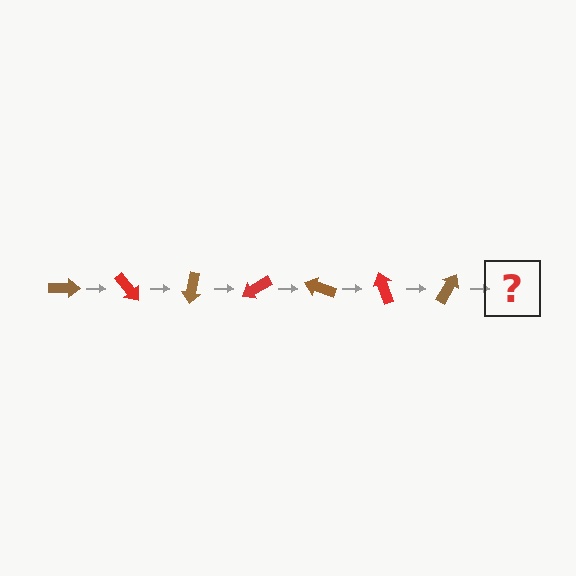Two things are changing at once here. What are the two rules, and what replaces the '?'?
The two rules are that it rotates 50 degrees each step and the color cycles through brown and red. The '?' should be a red arrow, rotated 350 degrees from the start.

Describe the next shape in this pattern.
It should be a red arrow, rotated 350 degrees from the start.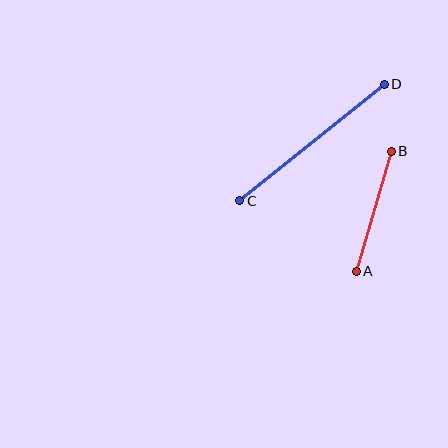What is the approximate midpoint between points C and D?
The midpoint is at approximately (312, 143) pixels.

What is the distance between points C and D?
The distance is approximately 186 pixels.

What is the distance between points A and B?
The distance is approximately 125 pixels.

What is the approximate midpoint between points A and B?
The midpoint is at approximately (374, 211) pixels.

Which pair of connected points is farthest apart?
Points C and D are farthest apart.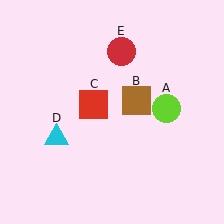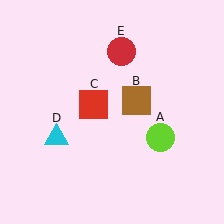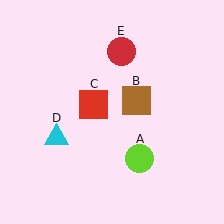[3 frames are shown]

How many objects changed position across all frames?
1 object changed position: lime circle (object A).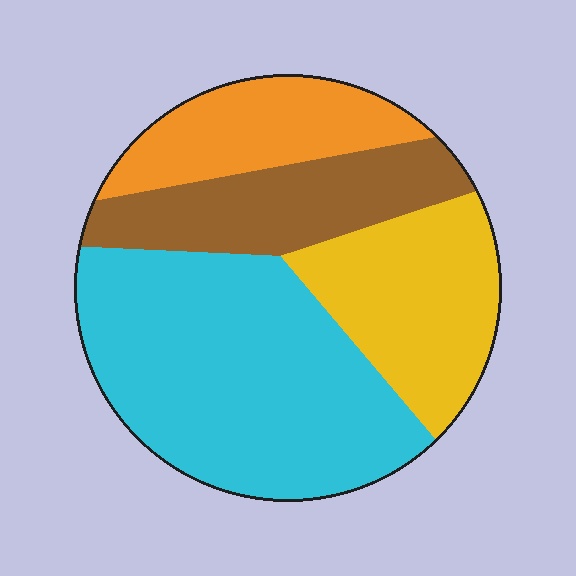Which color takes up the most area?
Cyan, at roughly 45%.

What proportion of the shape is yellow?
Yellow covers 21% of the shape.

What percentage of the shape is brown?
Brown takes up about one fifth (1/5) of the shape.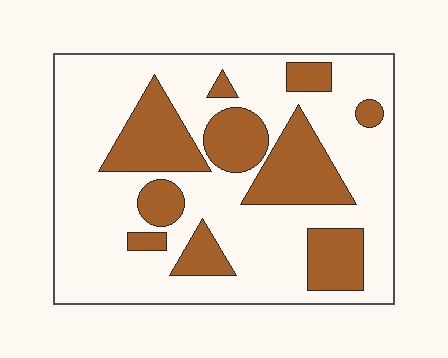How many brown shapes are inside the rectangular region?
10.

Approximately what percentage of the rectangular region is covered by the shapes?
Approximately 30%.